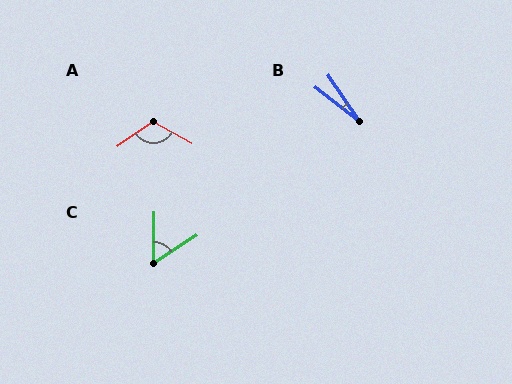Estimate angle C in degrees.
Approximately 56 degrees.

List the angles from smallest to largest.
B (19°), C (56°), A (116°).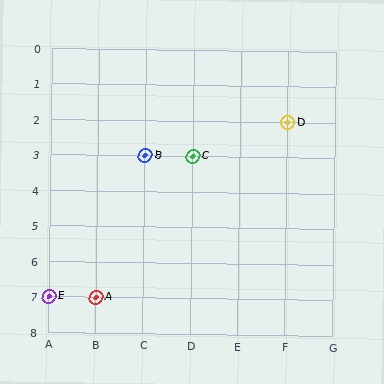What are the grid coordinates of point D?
Point D is at grid coordinates (F, 2).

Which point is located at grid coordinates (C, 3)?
Point B is at (C, 3).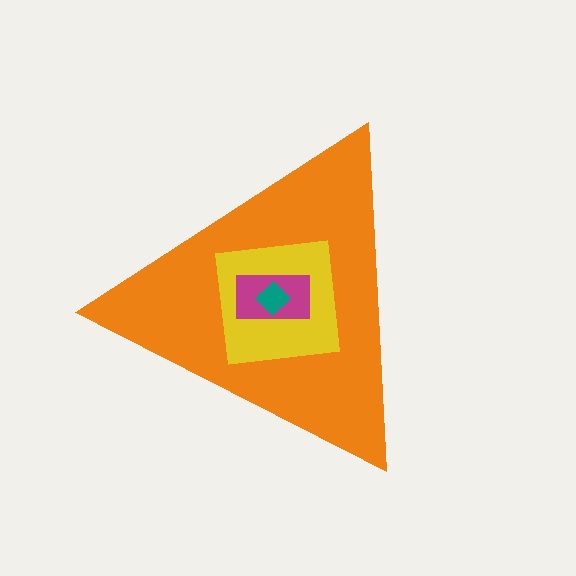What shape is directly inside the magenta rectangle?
The teal diamond.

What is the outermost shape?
The orange triangle.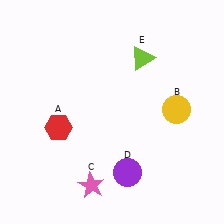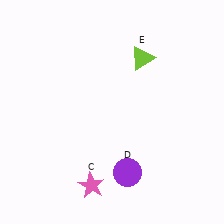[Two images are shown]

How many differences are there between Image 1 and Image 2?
There are 2 differences between the two images.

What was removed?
The red hexagon (A), the yellow circle (B) were removed in Image 2.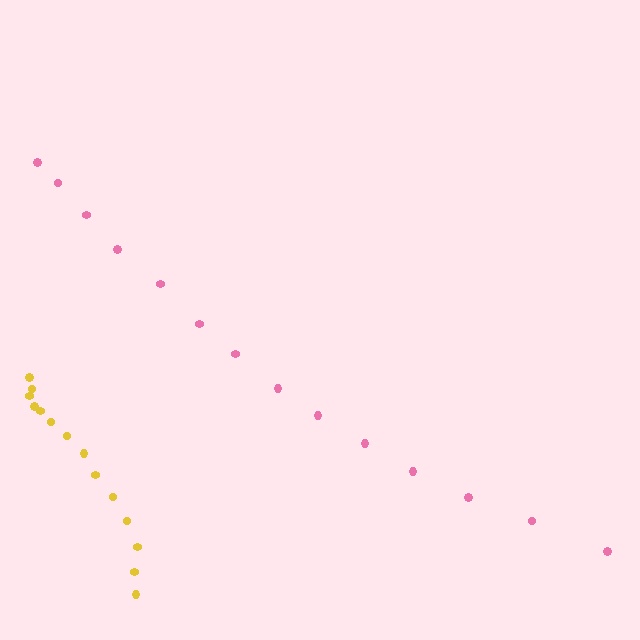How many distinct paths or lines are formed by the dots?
There are 2 distinct paths.